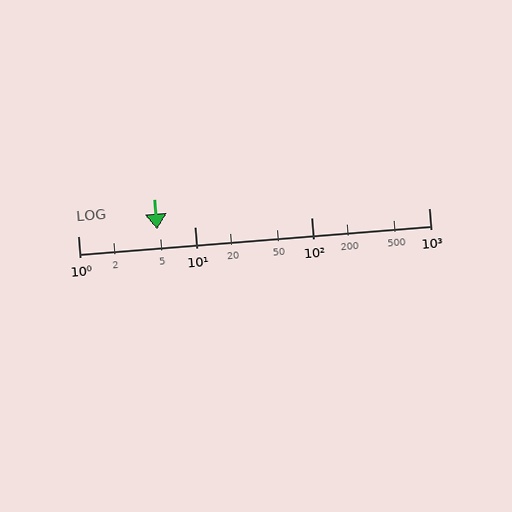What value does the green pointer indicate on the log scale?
The pointer indicates approximately 4.8.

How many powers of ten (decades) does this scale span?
The scale spans 3 decades, from 1 to 1000.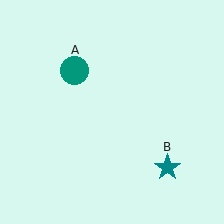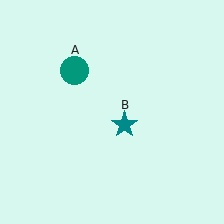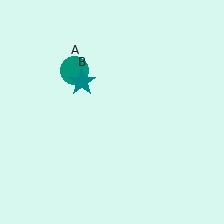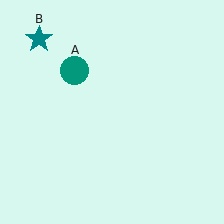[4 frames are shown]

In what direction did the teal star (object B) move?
The teal star (object B) moved up and to the left.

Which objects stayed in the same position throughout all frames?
Teal circle (object A) remained stationary.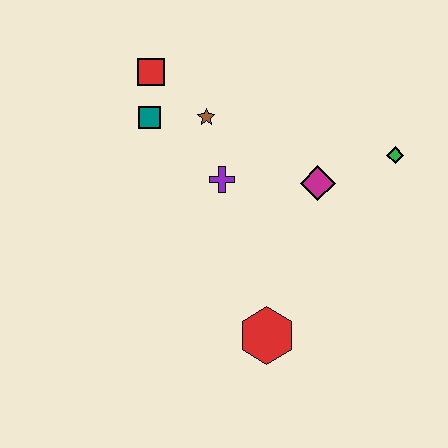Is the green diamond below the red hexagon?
No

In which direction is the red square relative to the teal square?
The red square is above the teal square.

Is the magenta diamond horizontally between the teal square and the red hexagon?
No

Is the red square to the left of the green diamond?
Yes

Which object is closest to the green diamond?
The magenta diamond is closest to the green diamond.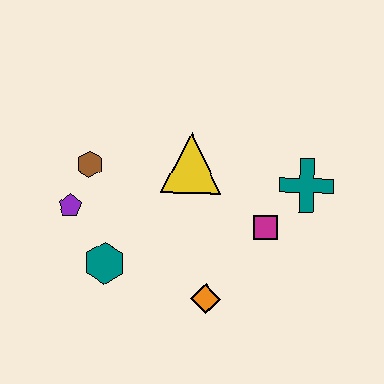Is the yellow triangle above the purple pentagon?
Yes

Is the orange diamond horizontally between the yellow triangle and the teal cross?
Yes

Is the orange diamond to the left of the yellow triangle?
No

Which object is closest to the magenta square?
The teal cross is closest to the magenta square.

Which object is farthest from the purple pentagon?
The teal cross is farthest from the purple pentagon.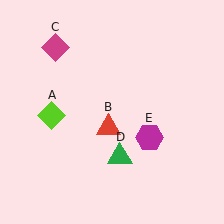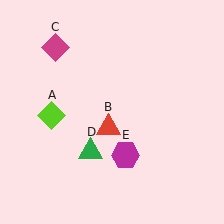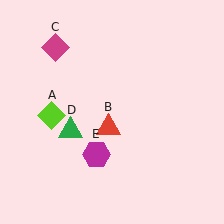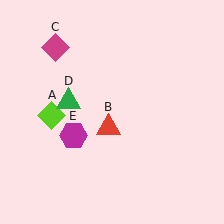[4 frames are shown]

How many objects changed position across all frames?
2 objects changed position: green triangle (object D), magenta hexagon (object E).